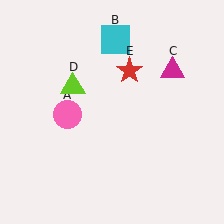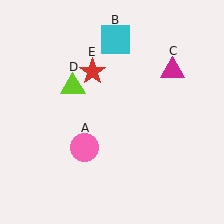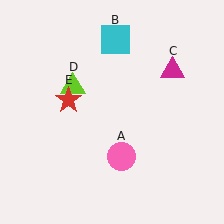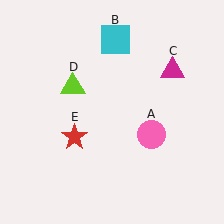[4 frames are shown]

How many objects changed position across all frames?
2 objects changed position: pink circle (object A), red star (object E).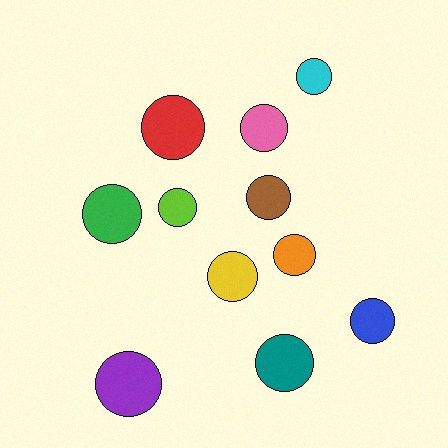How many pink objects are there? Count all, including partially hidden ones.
There is 1 pink object.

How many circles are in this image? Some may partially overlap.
There are 11 circles.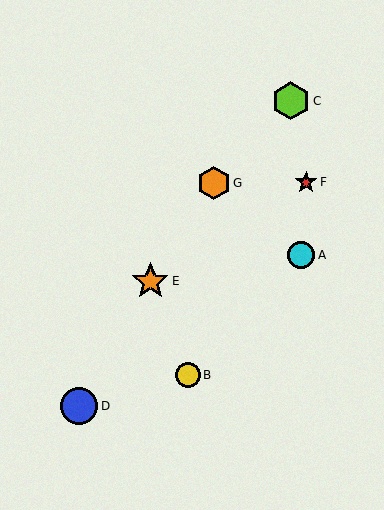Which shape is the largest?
The lime hexagon (labeled C) is the largest.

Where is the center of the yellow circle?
The center of the yellow circle is at (188, 375).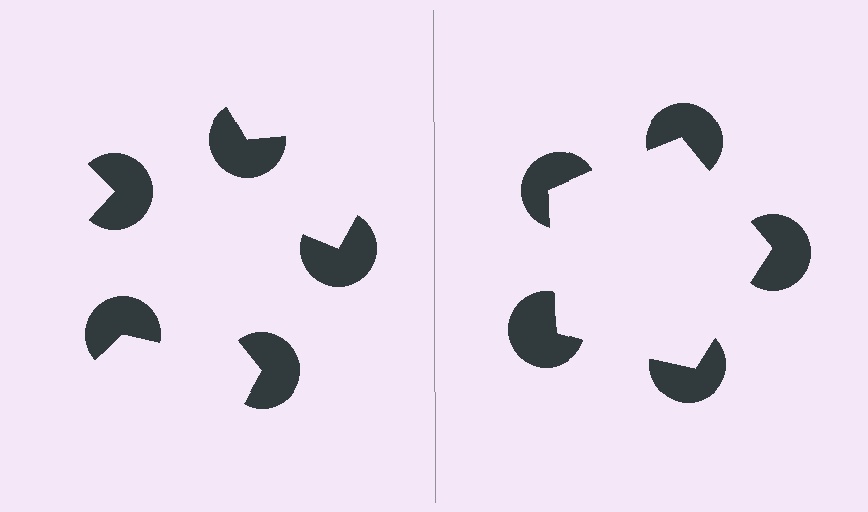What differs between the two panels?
The pac-man discs are positioned identically on both sides; only the wedge orientations differ. On the right they align to a pentagon; on the left they are misaligned.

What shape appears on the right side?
An illusory pentagon.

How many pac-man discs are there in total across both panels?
10 — 5 on each side.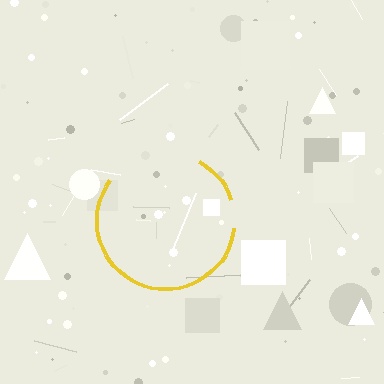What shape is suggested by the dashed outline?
The dashed outline suggests a circle.